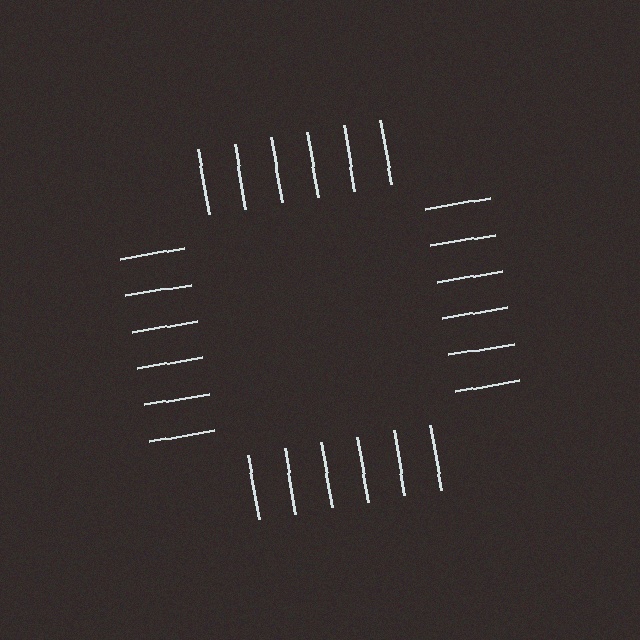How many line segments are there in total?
24 — 6 along each of the 4 edges.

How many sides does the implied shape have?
4 sides — the line-ends trace a square.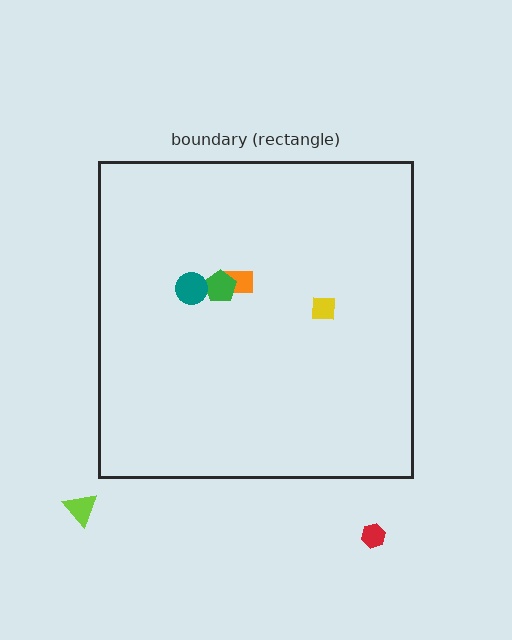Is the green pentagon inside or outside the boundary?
Inside.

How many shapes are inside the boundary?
4 inside, 2 outside.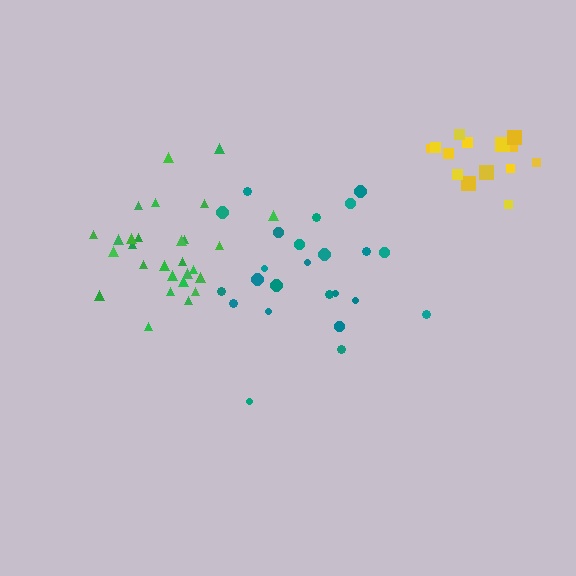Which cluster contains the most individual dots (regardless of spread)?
Green (29).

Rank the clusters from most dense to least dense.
green, yellow, teal.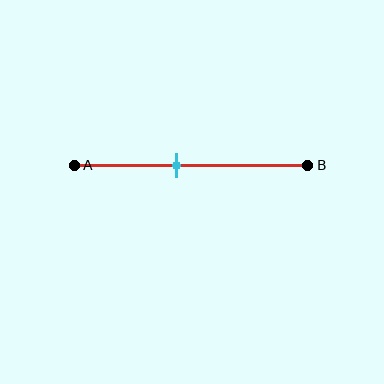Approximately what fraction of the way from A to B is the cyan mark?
The cyan mark is approximately 45% of the way from A to B.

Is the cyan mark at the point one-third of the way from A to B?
No, the mark is at about 45% from A, not at the 33% one-third point.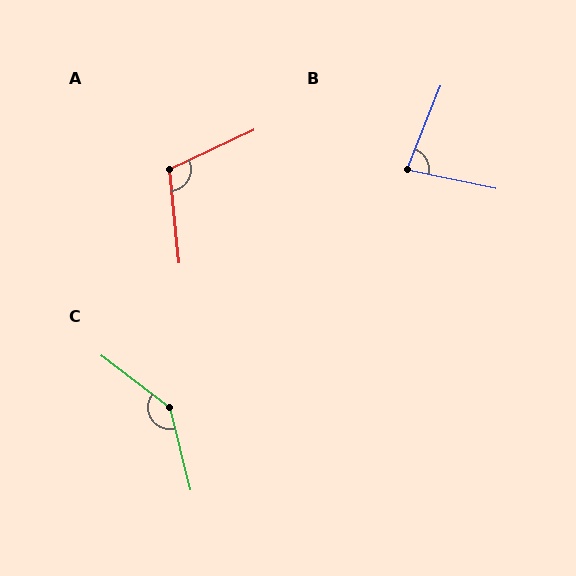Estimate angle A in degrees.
Approximately 109 degrees.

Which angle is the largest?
C, at approximately 141 degrees.